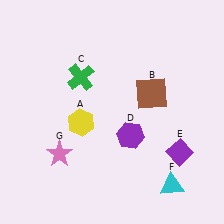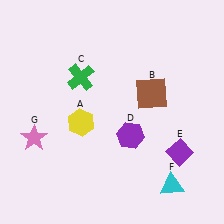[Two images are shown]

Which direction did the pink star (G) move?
The pink star (G) moved left.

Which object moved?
The pink star (G) moved left.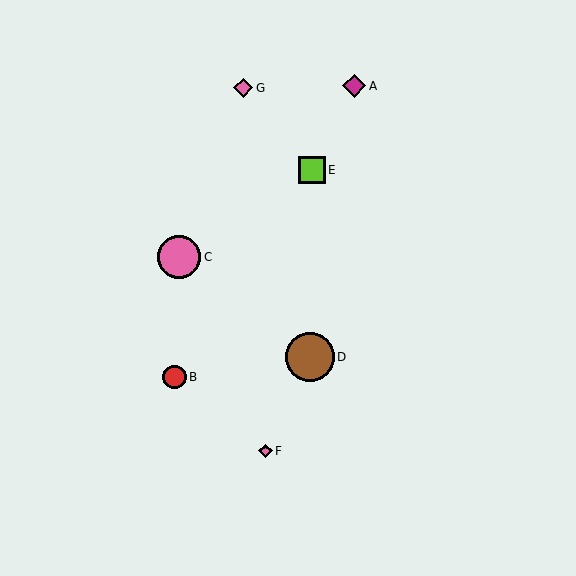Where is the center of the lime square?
The center of the lime square is at (312, 170).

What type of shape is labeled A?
Shape A is a magenta diamond.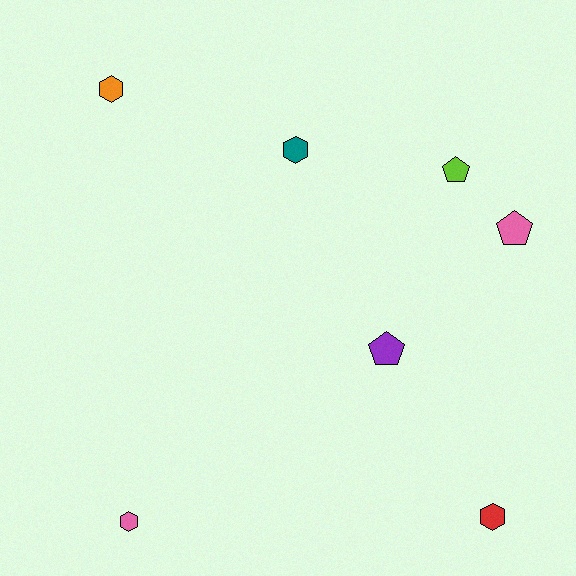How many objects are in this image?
There are 7 objects.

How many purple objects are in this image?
There is 1 purple object.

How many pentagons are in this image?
There are 3 pentagons.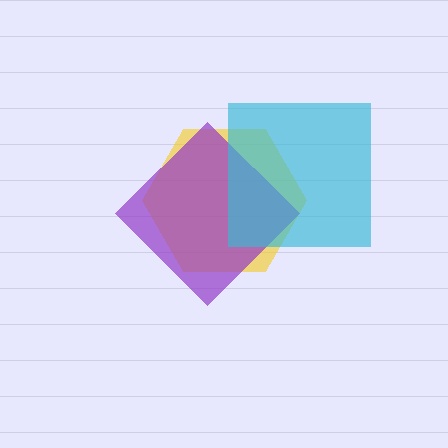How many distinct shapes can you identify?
There are 3 distinct shapes: a yellow hexagon, a purple diamond, a cyan square.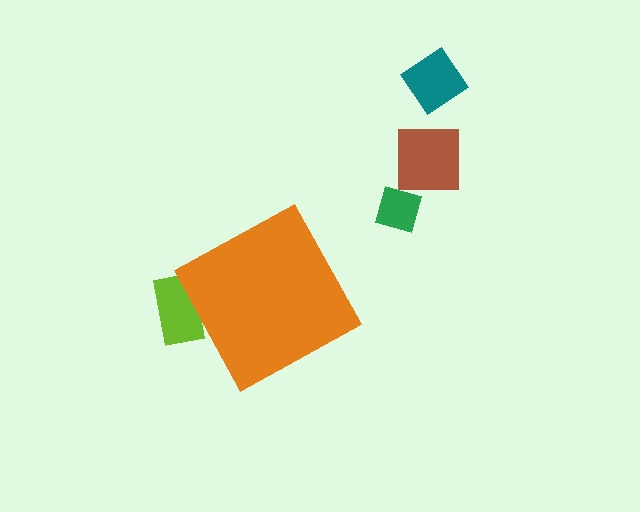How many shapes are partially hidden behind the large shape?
1 shape is partially hidden.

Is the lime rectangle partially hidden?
Yes, the lime rectangle is partially hidden behind the orange diamond.